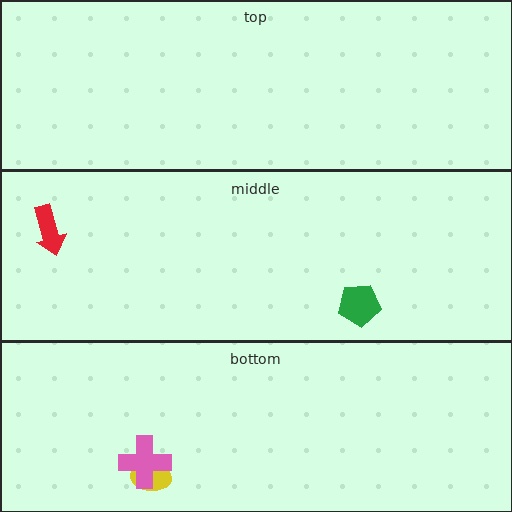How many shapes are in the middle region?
2.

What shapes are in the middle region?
The red arrow, the green pentagon.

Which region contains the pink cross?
The bottom region.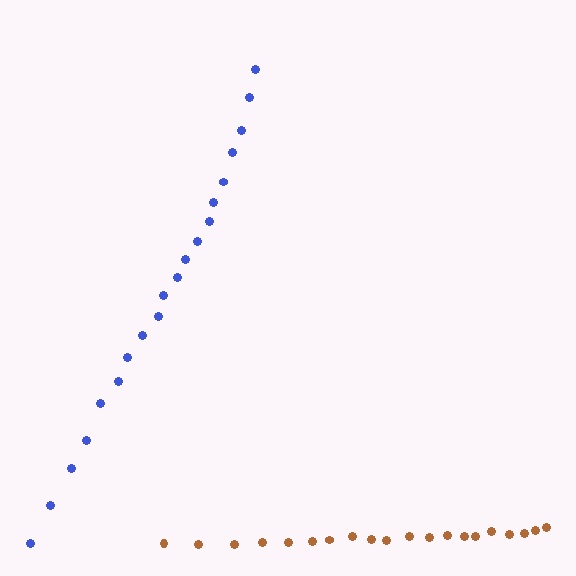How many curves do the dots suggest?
There are 2 distinct paths.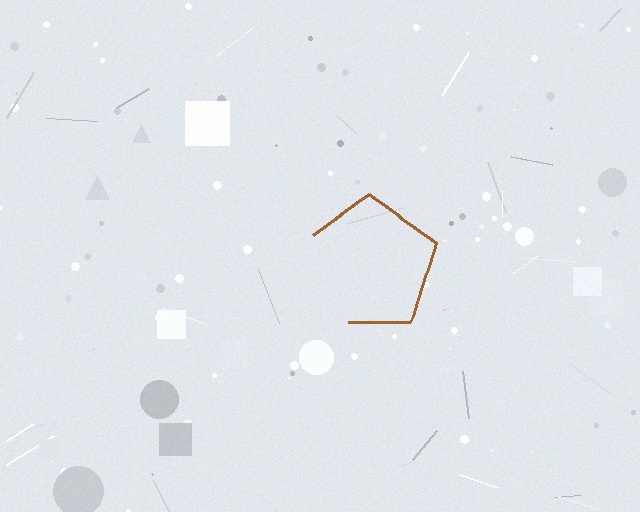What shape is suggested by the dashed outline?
The dashed outline suggests a pentagon.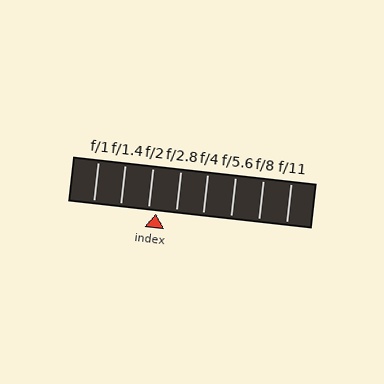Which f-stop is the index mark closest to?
The index mark is closest to f/2.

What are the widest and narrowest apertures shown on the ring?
The widest aperture shown is f/1 and the narrowest is f/11.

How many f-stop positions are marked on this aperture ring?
There are 8 f-stop positions marked.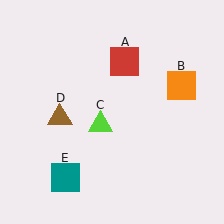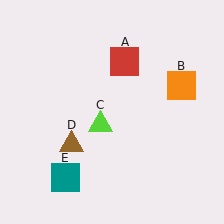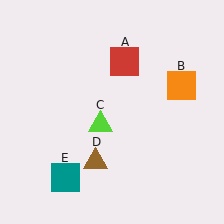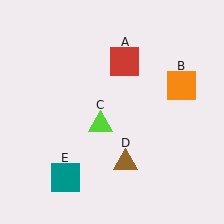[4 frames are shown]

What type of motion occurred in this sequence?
The brown triangle (object D) rotated counterclockwise around the center of the scene.